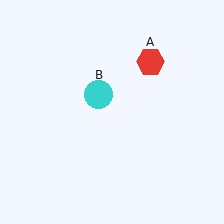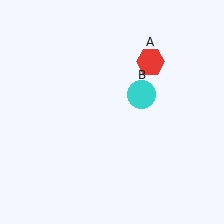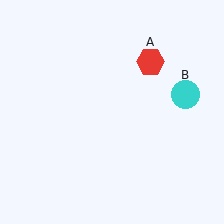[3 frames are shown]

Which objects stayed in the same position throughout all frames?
Red hexagon (object A) remained stationary.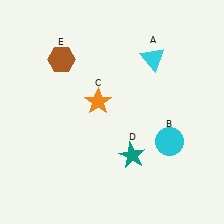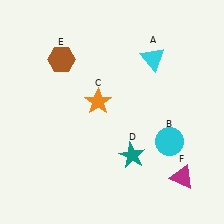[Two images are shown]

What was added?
A magenta triangle (F) was added in Image 2.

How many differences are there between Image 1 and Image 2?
There is 1 difference between the two images.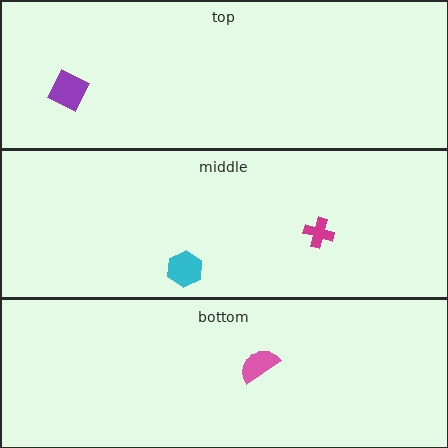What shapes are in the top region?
The purple square.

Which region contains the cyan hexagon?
The middle region.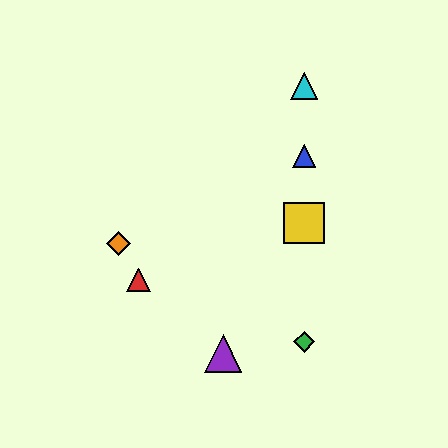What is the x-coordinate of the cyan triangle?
The cyan triangle is at x≈304.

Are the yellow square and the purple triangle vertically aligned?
No, the yellow square is at x≈304 and the purple triangle is at x≈223.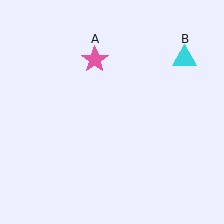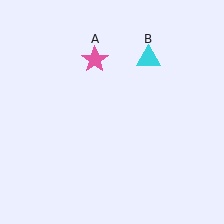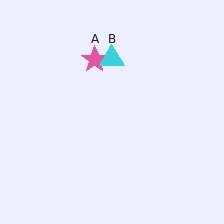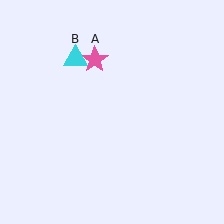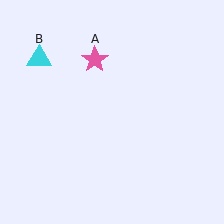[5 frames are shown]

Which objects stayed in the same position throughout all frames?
Pink star (object A) remained stationary.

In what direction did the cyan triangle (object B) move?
The cyan triangle (object B) moved left.